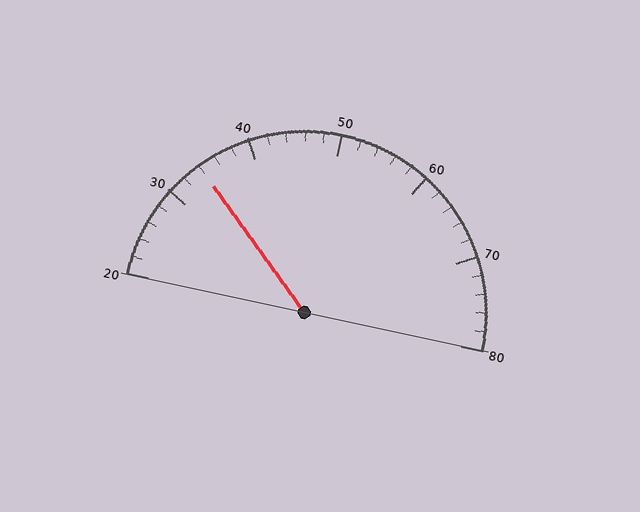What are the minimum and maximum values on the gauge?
The gauge ranges from 20 to 80.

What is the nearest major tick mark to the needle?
The nearest major tick mark is 30.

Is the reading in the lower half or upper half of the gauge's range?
The reading is in the lower half of the range (20 to 80).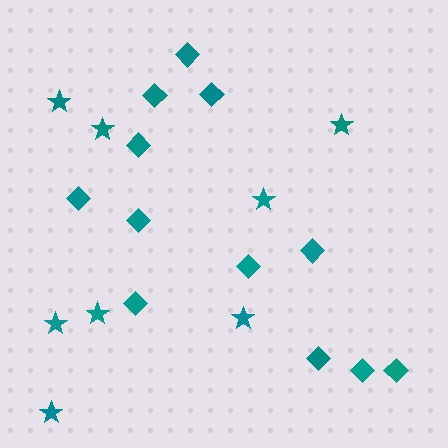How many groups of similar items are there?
There are 2 groups: one group of diamonds (12) and one group of stars (8).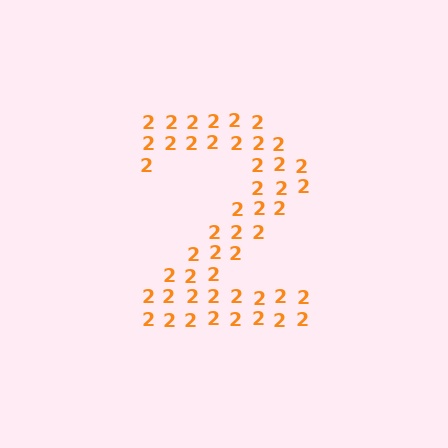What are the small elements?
The small elements are digit 2's.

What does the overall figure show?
The overall figure shows the digit 2.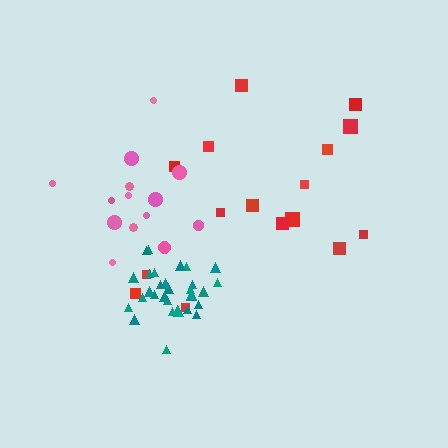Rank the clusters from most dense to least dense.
teal, pink, red.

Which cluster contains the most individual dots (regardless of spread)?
Teal (31).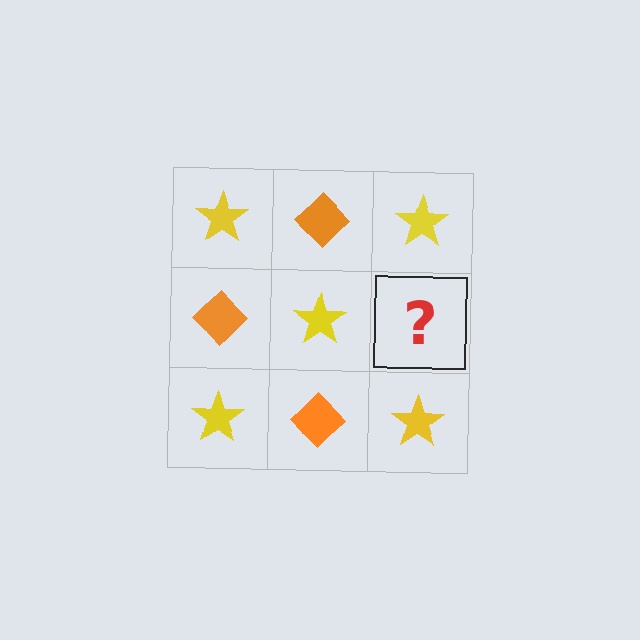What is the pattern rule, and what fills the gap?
The rule is that it alternates yellow star and orange diamond in a checkerboard pattern. The gap should be filled with an orange diamond.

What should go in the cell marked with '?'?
The missing cell should contain an orange diamond.